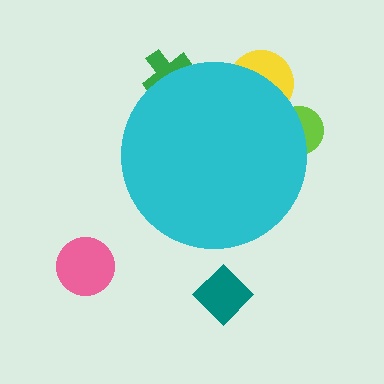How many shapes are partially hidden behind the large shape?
3 shapes are partially hidden.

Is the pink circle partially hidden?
No, the pink circle is fully visible.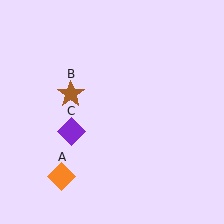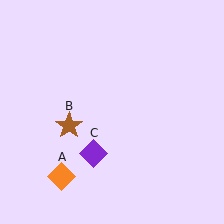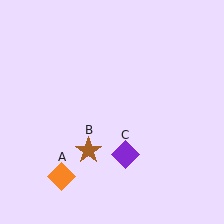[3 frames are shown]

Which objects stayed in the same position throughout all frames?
Orange diamond (object A) remained stationary.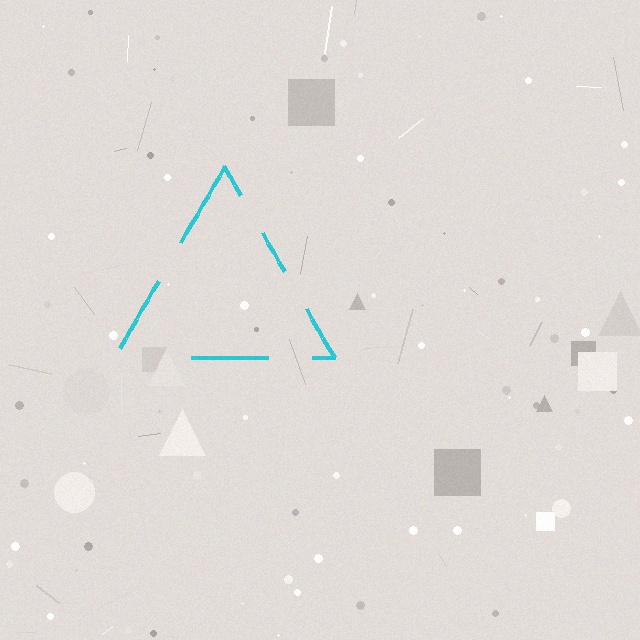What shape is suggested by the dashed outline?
The dashed outline suggests a triangle.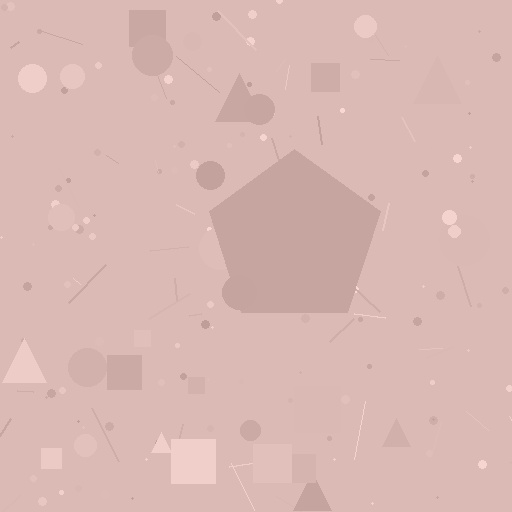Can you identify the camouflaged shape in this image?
The camouflaged shape is a pentagon.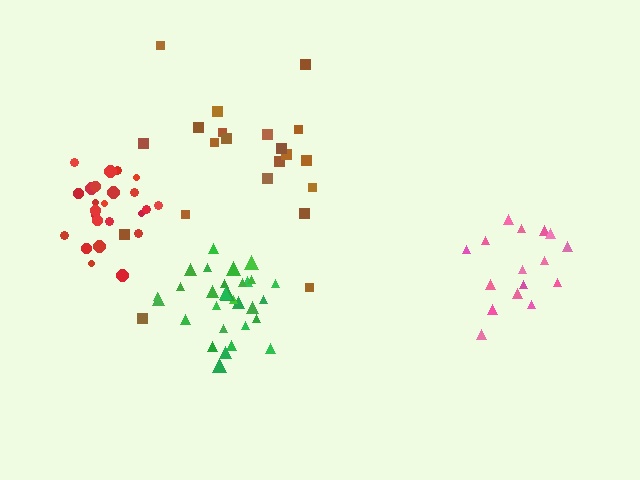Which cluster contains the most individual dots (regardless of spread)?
Green (30).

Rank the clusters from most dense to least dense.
green, red, pink, brown.